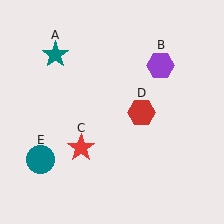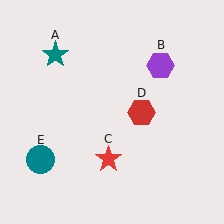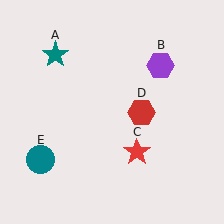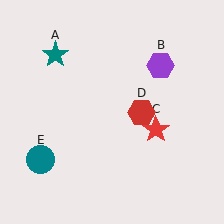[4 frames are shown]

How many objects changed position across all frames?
1 object changed position: red star (object C).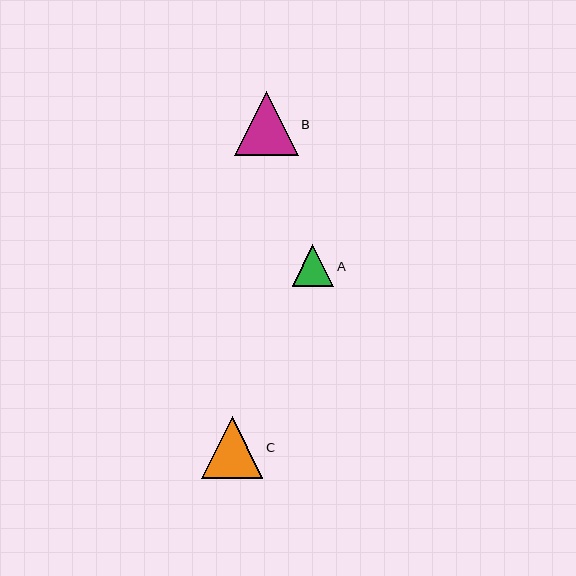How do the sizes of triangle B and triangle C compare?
Triangle B and triangle C are approximately the same size.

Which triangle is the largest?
Triangle B is the largest with a size of approximately 64 pixels.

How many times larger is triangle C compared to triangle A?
Triangle C is approximately 1.5 times the size of triangle A.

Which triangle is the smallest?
Triangle A is the smallest with a size of approximately 42 pixels.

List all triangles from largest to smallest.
From largest to smallest: B, C, A.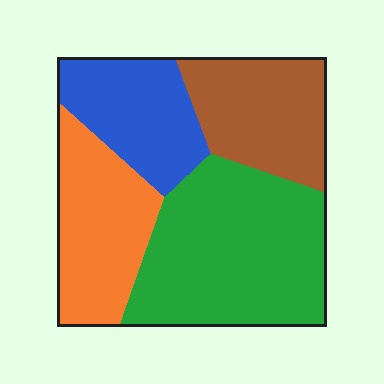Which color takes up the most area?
Green, at roughly 40%.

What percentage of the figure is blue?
Blue takes up about one fifth (1/5) of the figure.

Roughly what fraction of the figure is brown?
Brown covers roughly 20% of the figure.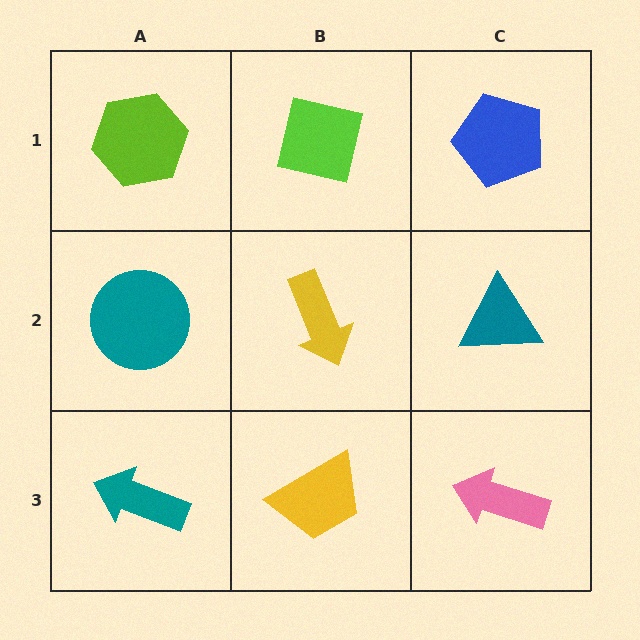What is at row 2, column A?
A teal circle.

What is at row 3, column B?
A yellow trapezoid.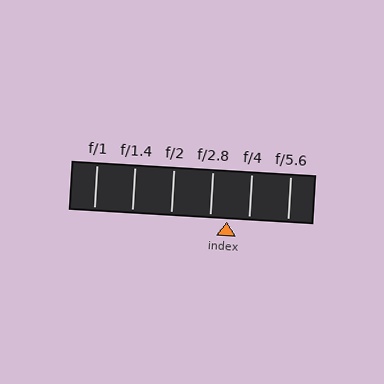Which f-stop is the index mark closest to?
The index mark is closest to f/2.8.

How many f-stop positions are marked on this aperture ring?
There are 6 f-stop positions marked.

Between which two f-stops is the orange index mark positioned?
The index mark is between f/2.8 and f/4.